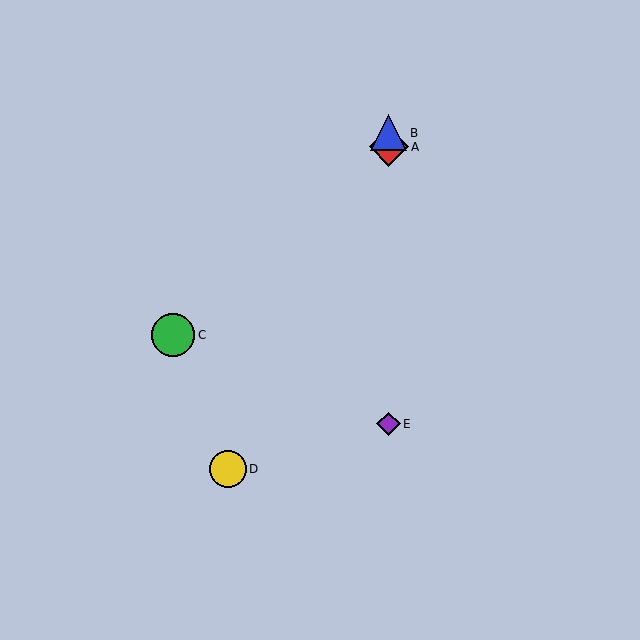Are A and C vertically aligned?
No, A is at x≈389 and C is at x≈173.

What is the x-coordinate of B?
Object B is at x≈389.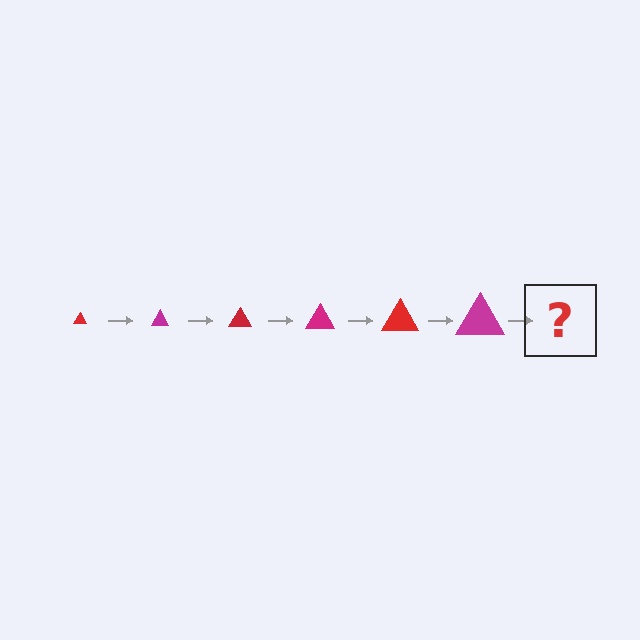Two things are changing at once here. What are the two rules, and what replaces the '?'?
The two rules are that the triangle grows larger each step and the color cycles through red and magenta. The '?' should be a red triangle, larger than the previous one.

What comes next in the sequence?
The next element should be a red triangle, larger than the previous one.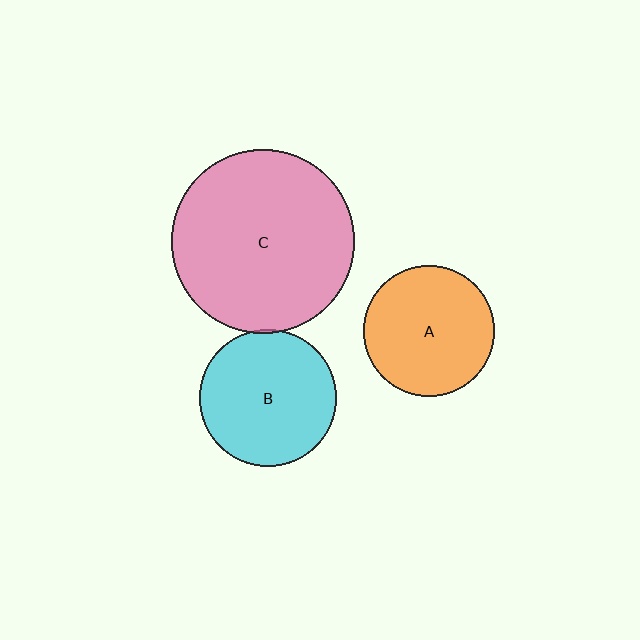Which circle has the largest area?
Circle C (pink).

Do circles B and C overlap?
Yes.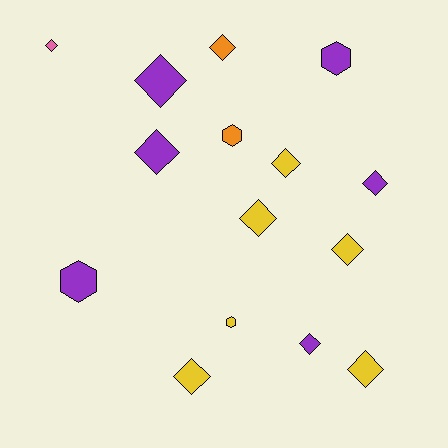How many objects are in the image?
There are 15 objects.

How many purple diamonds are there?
There are 4 purple diamonds.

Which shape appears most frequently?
Diamond, with 11 objects.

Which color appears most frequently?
Purple, with 6 objects.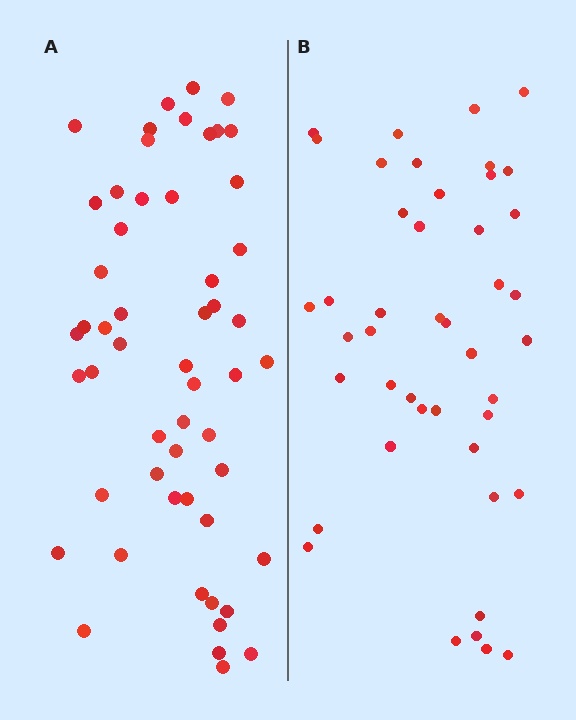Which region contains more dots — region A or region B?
Region A (the left region) has more dots.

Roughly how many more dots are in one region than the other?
Region A has roughly 10 or so more dots than region B.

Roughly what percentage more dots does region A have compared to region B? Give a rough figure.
About 25% more.